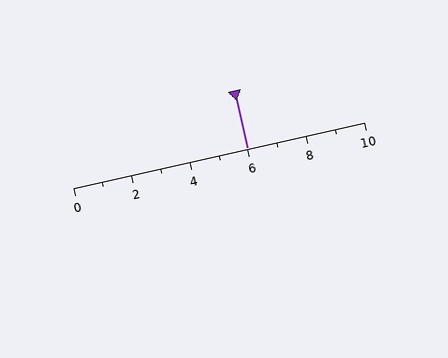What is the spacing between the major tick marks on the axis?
The major ticks are spaced 2 apart.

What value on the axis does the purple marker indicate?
The marker indicates approximately 6.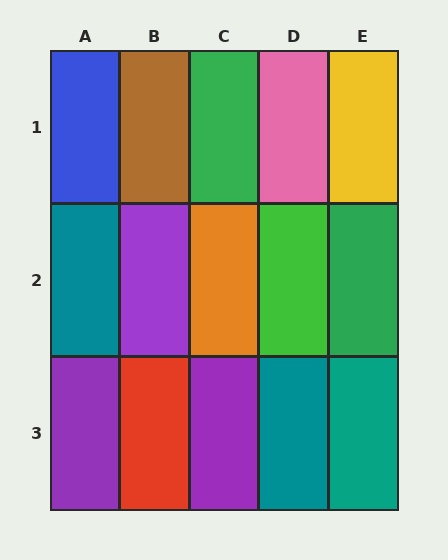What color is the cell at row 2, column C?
Orange.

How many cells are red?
1 cell is red.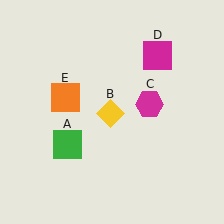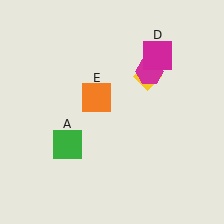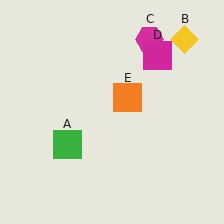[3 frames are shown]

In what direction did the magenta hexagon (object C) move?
The magenta hexagon (object C) moved up.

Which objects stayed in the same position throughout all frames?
Green square (object A) and magenta square (object D) remained stationary.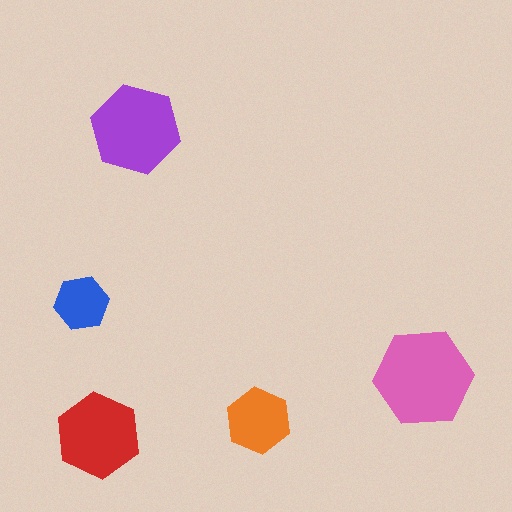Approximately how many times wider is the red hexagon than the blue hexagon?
About 1.5 times wider.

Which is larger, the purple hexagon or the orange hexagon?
The purple one.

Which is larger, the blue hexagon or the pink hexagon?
The pink one.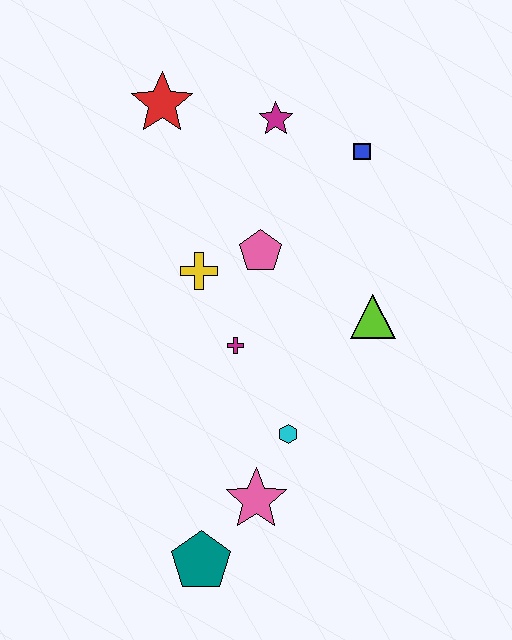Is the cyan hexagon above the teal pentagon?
Yes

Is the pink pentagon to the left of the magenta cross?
No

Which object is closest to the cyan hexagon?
The pink star is closest to the cyan hexagon.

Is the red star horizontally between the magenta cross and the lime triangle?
No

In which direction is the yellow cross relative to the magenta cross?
The yellow cross is above the magenta cross.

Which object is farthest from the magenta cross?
The red star is farthest from the magenta cross.